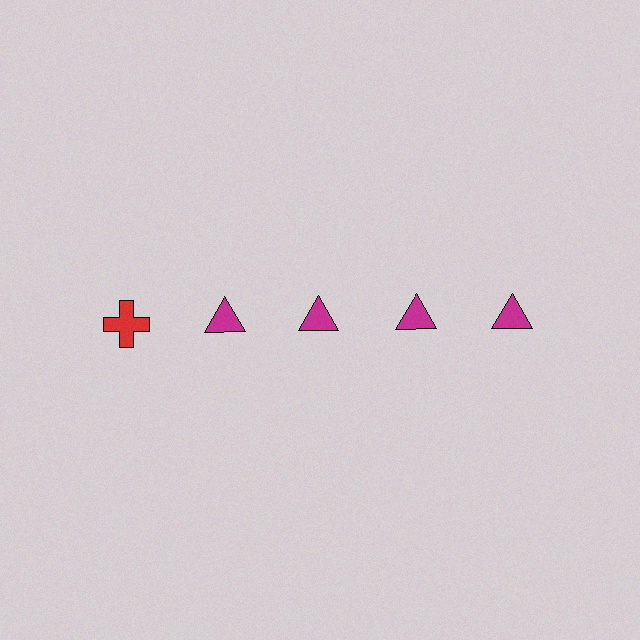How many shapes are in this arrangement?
There are 5 shapes arranged in a grid pattern.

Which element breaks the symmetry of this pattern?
The red cross in the top row, leftmost column breaks the symmetry. All other shapes are magenta triangles.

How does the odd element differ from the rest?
It differs in both color (red instead of magenta) and shape (cross instead of triangle).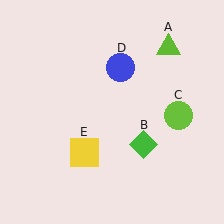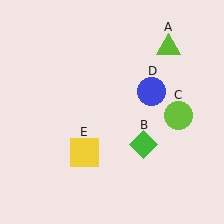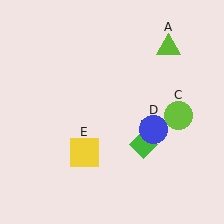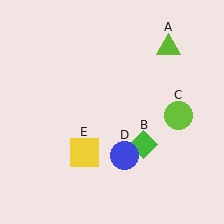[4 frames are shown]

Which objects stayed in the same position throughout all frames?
Lime triangle (object A) and green diamond (object B) and lime circle (object C) and yellow square (object E) remained stationary.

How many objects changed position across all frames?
1 object changed position: blue circle (object D).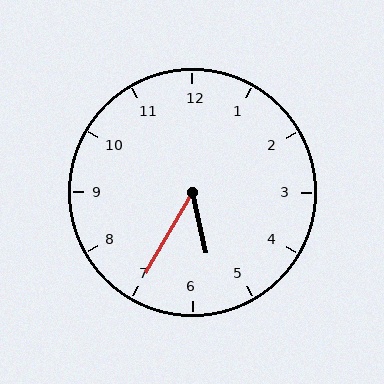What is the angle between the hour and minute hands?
Approximately 42 degrees.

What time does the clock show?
5:35.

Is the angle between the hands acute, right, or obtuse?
It is acute.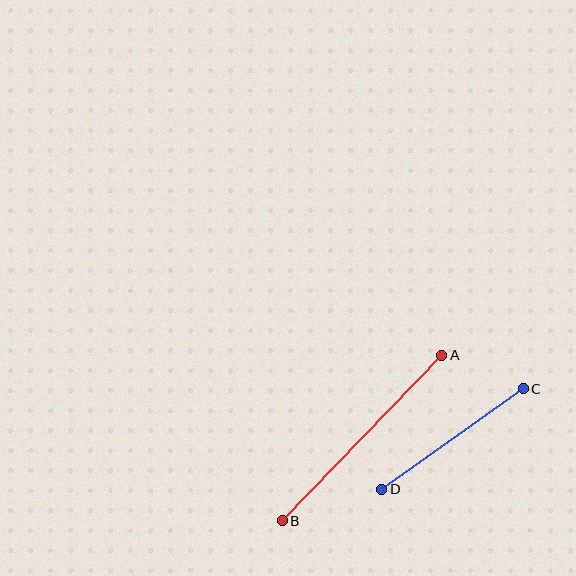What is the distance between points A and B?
The distance is approximately 230 pixels.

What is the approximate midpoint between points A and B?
The midpoint is at approximately (362, 438) pixels.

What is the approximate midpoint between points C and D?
The midpoint is at approximately (452, 439) pixels.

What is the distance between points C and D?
The distance is approximately 173 pixels.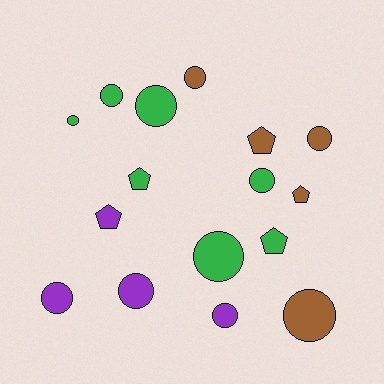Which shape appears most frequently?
Circle, with 11 objects.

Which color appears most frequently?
Green, with 7 objects.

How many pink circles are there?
There are no pink circles.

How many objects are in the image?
There are 16 objects.